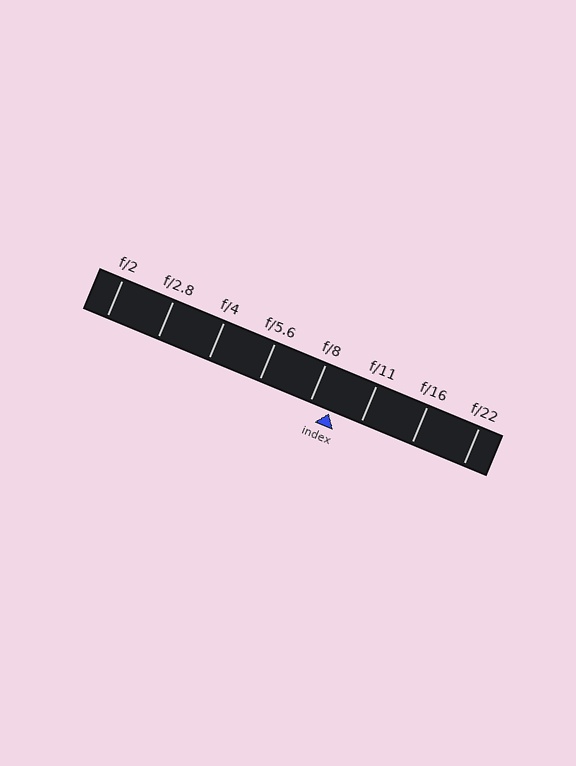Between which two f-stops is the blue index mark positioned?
The index mark is between f/8 and f/11.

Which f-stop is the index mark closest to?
The index mark is closest to f/8.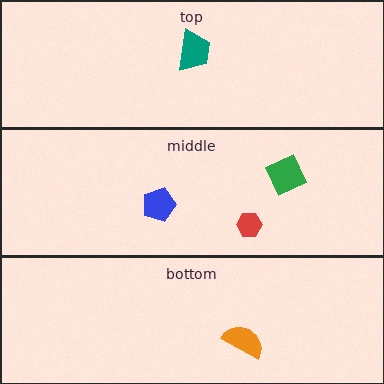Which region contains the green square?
The middle region.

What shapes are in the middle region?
The red hexagon, the blue pentagon, the green square.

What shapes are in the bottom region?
The orange semicircle.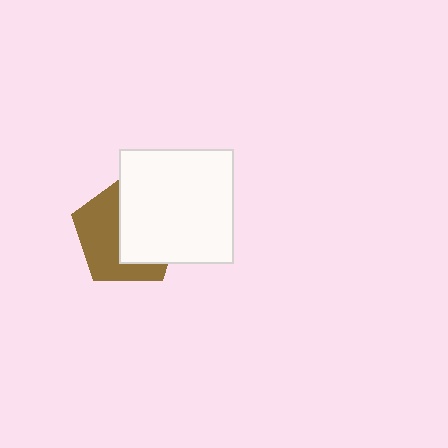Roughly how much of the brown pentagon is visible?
About half of it is visible (roughly 50%).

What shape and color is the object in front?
The object in front is a white square.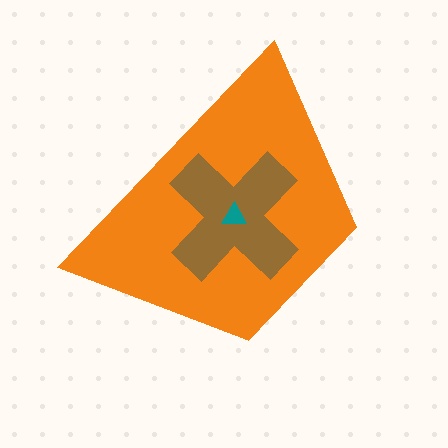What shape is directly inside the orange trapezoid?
The brown cross.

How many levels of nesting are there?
3.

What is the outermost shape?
The orange trapezoid.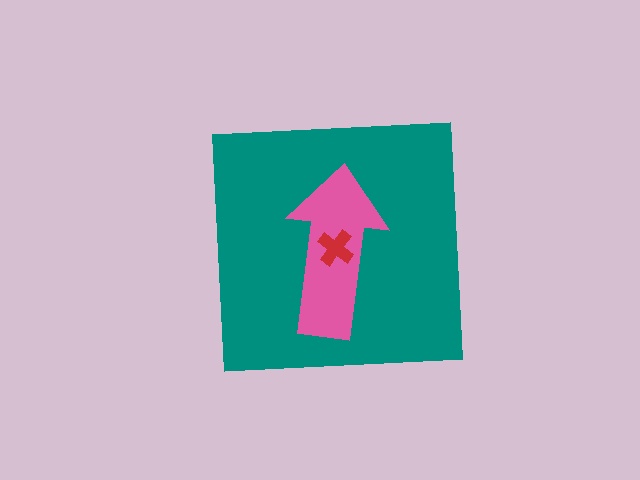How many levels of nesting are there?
3.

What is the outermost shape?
The teal square.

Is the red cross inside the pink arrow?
Yes.